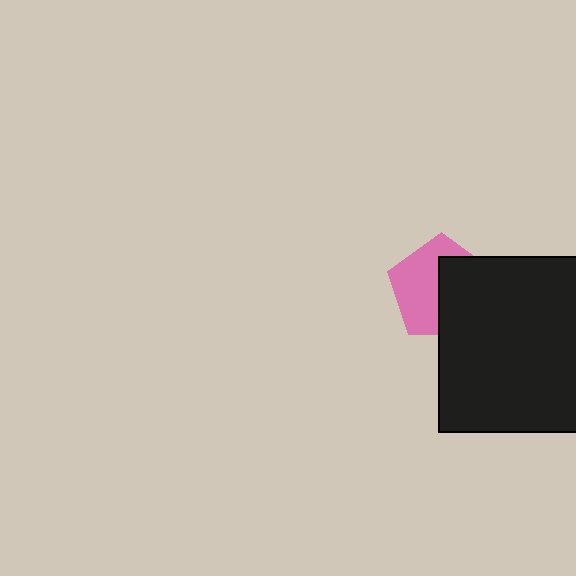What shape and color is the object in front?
The object in front is a black rectangle.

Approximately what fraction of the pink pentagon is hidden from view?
Roughly 49% of the pink pentagon is hidden behind the black rectangle.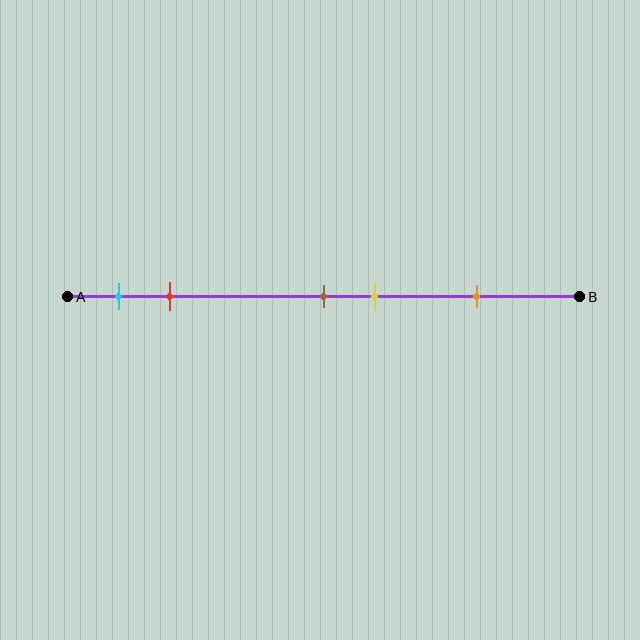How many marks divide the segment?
There are 5 marks dividing the segment.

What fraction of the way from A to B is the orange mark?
The orange mark is approximately 80% (0.8) of the way from A to B.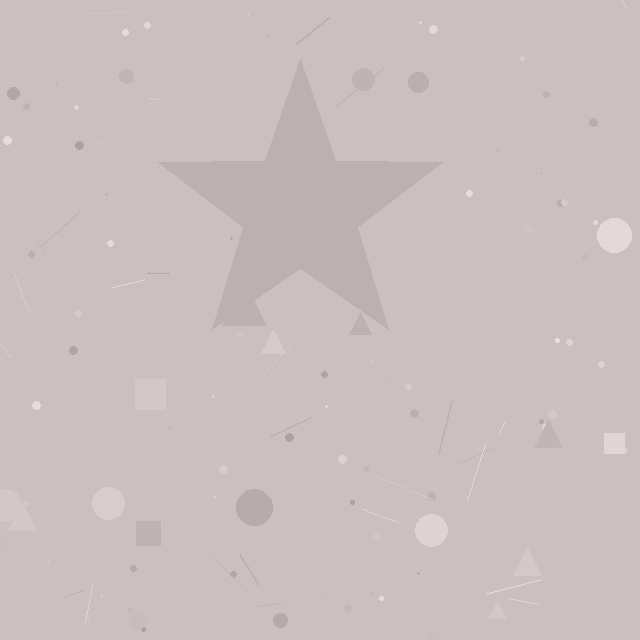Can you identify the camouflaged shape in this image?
The camouflaged shape is a star.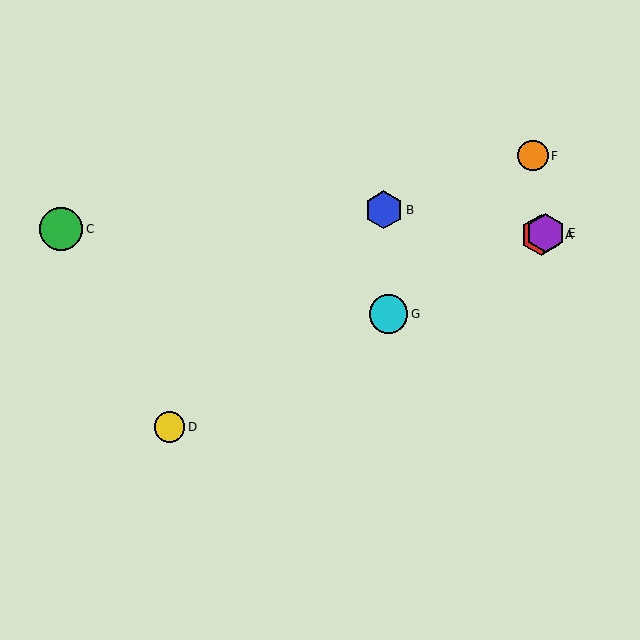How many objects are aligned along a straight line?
4 objects (A, D, E, G) are aligned along a straight line.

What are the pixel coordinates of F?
Object F is at (533, 156).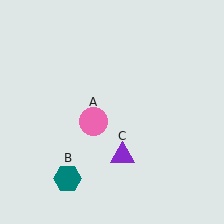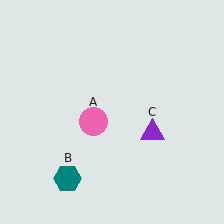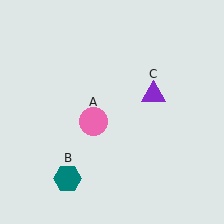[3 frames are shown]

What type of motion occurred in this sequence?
The purple triangle (object C) rotated counterclockwise around the center of the scene.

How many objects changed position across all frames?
1 object changed position: purple triangle (object C).